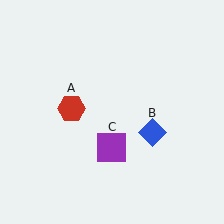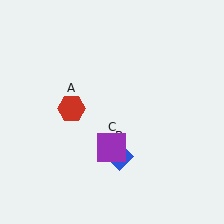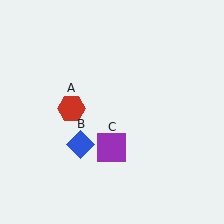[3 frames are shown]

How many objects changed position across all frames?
1 object changed position: blue diamond (object B).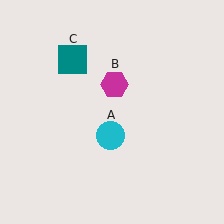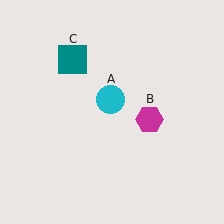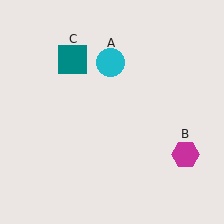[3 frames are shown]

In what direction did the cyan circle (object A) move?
The cyan circle (object A) moved up.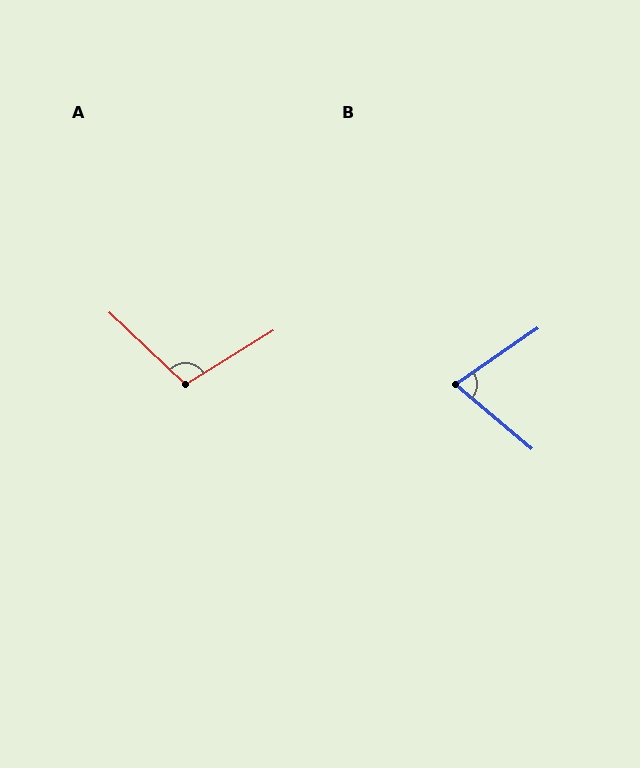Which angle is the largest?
A, at approximately 105 degrees.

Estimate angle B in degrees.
Approximately 75 degrees.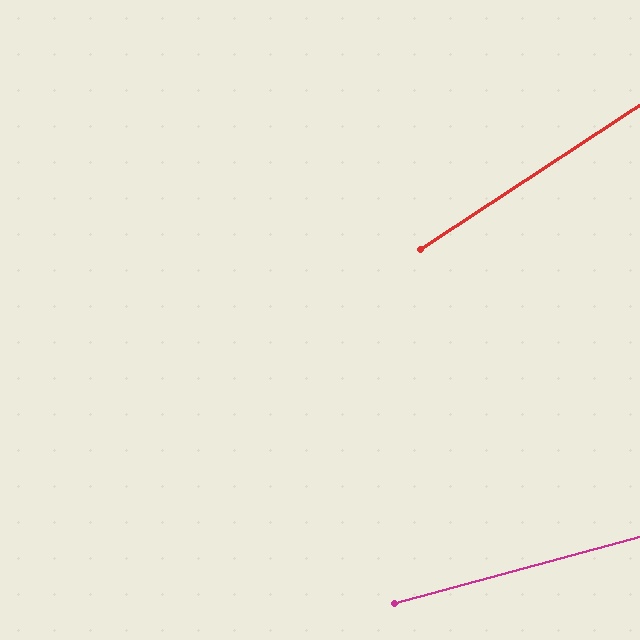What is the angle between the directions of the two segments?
Approximately 18 degrees.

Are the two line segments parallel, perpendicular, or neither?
Neither parallel nor perpendicular — they differ by about 18°.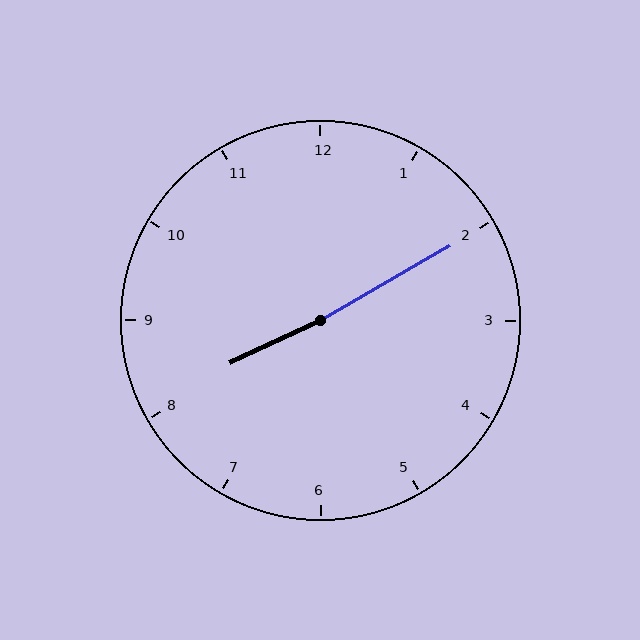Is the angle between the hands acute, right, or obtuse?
It is obtuse.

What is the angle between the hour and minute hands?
Approximately 175 degrees.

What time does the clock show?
8:10.